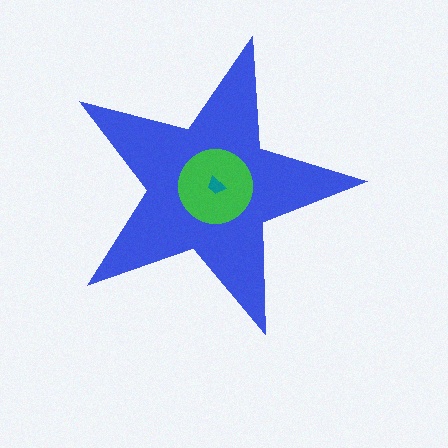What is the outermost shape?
The blue star.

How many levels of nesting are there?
3.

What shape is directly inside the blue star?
The green circle.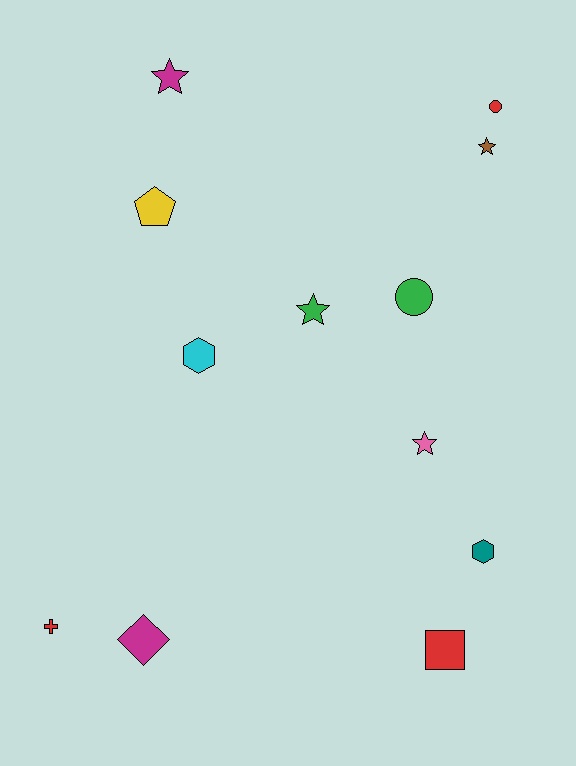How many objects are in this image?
There are 12 objects.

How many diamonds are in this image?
There is 1 diamond.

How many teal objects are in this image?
There is 1 teal object.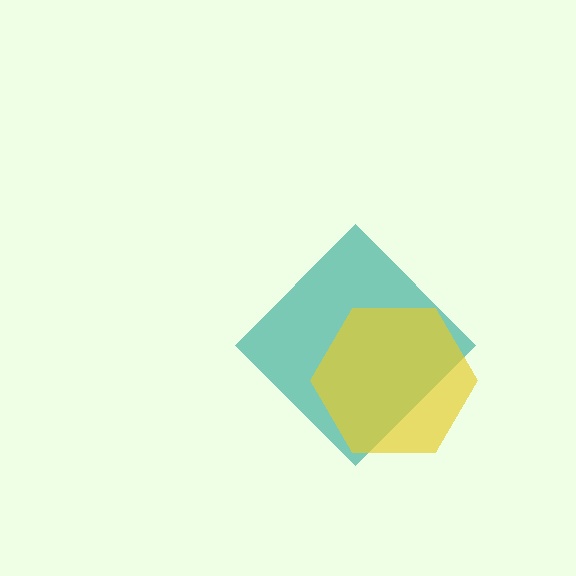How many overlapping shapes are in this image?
There are 2 overlapping shapes in the image.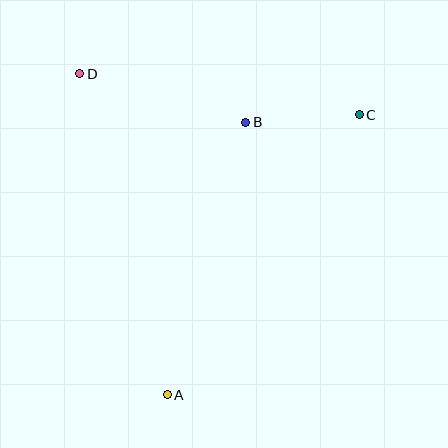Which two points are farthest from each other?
Points A and C are farthest from each other.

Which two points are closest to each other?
Points B and C are closest to each other.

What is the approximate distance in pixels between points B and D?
The distance between B and D is approximately 173 pixels.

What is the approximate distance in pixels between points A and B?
The distance between A and B is approximately 284 pixels.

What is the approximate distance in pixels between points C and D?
The distance between C and D is approximately 282 pixels.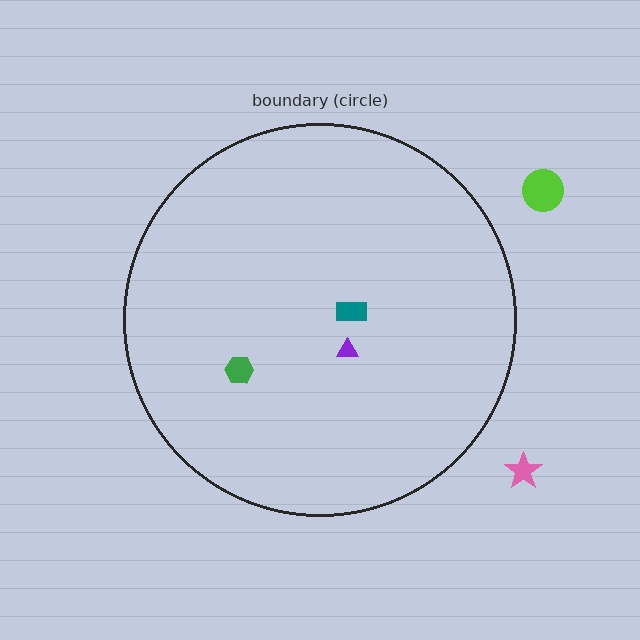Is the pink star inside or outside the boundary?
Outside.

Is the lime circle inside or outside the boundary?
Outside.